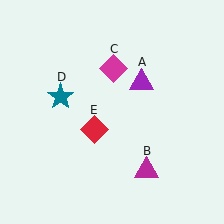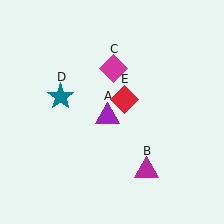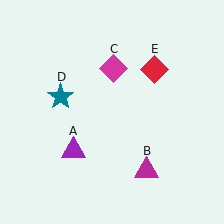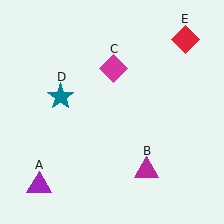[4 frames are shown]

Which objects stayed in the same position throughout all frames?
Magenta triangle (object B) and magenta diamond (object C) and teal star (object D) remained stationary.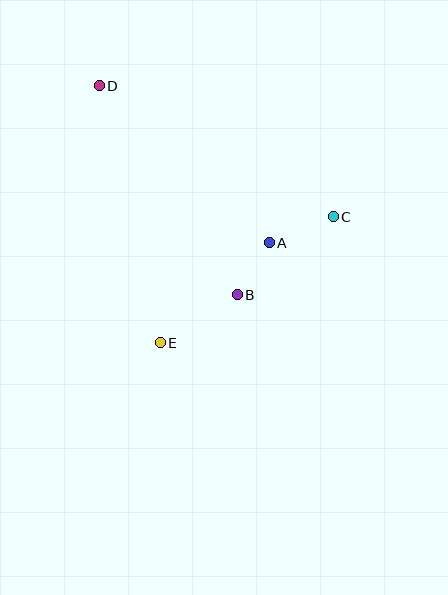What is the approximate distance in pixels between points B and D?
The distance between B and D is approximately 250 pixels.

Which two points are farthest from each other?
Points C and D are farthest from each other.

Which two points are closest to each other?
Points A and B are closest to each other.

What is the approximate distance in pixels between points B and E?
The distance between B and E is approximately 91 pixels.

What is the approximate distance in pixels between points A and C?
The distance between A and C is approximately 69 pixels.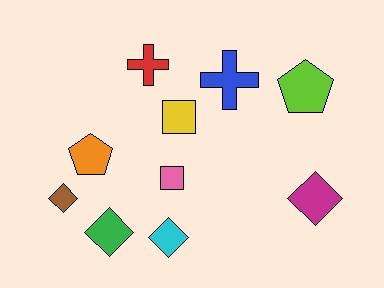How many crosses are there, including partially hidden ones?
There are 2 crosses.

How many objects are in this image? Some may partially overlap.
There are 10 objects.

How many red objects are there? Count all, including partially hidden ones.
There is 1 red object.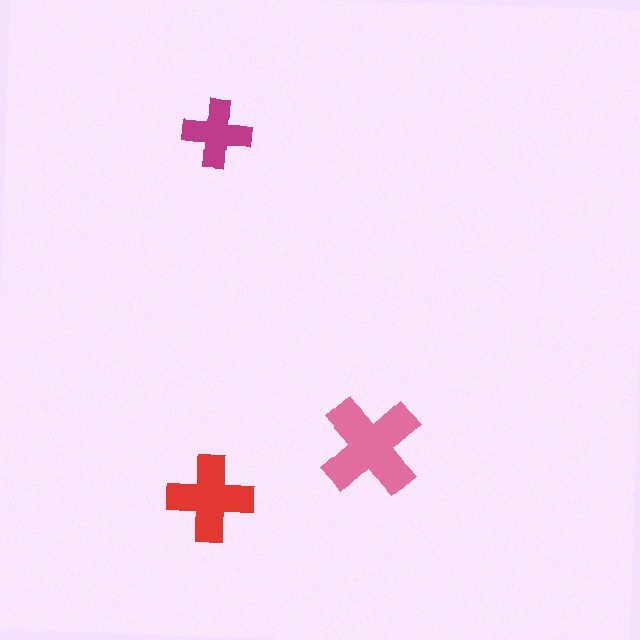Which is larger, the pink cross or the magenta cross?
The pink one.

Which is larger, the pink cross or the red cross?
The pink one.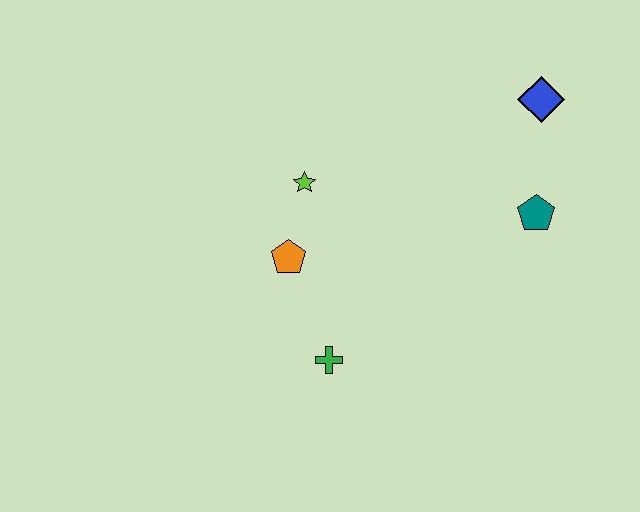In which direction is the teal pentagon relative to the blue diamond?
The teal pentagon is below the blue diamond.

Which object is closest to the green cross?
The orange pentagon is closest to the green cross.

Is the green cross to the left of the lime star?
No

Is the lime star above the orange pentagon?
Yes